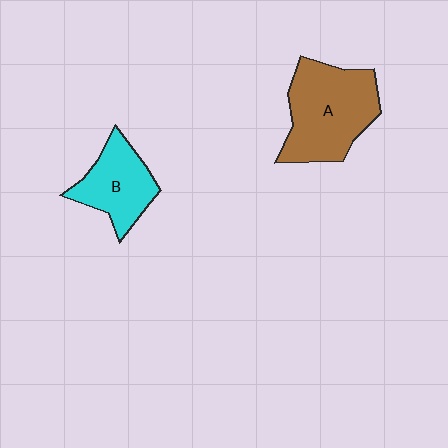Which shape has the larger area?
Shape A (brown).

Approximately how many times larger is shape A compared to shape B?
Approximately 1.5 times.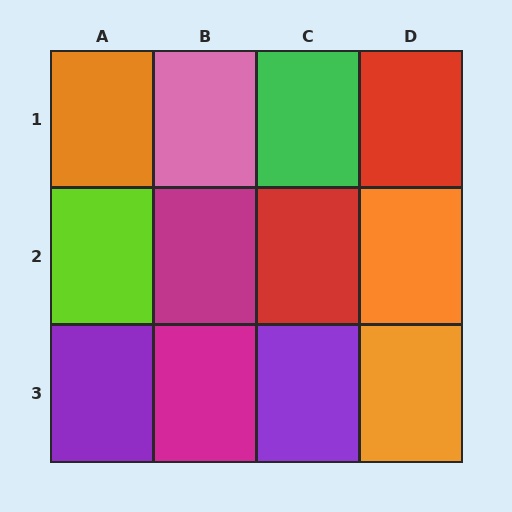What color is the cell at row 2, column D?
Orange.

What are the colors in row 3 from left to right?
Purple, magenta, purple, orange.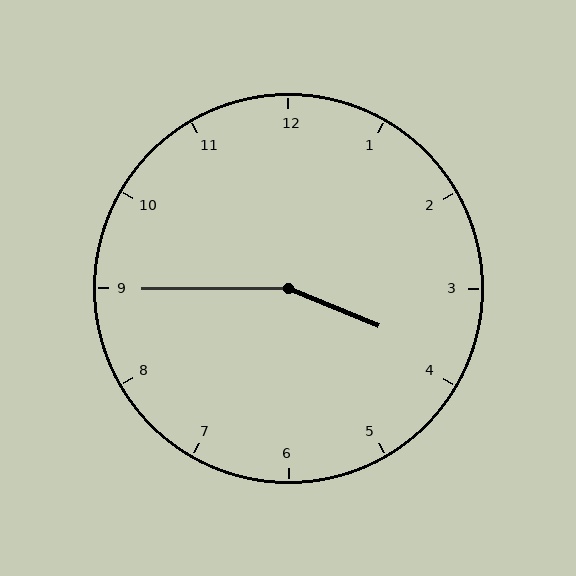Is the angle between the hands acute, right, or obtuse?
It is obtuse.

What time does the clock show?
3:45.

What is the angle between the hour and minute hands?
Approximately 158 degrees.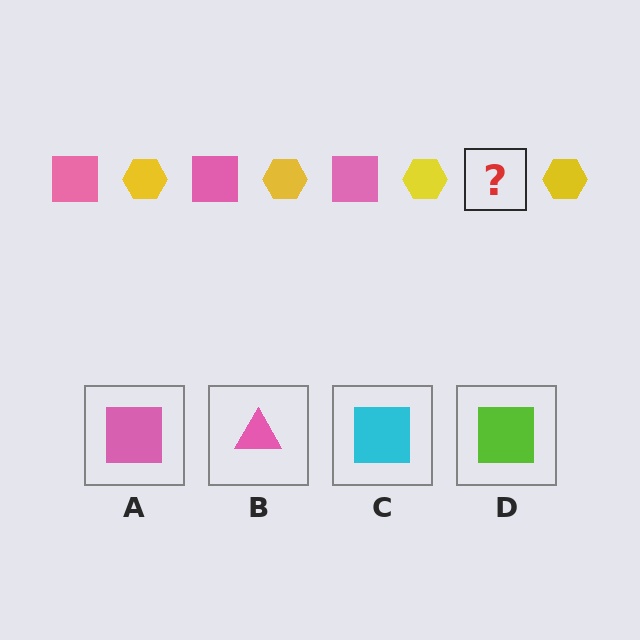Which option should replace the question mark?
Option A.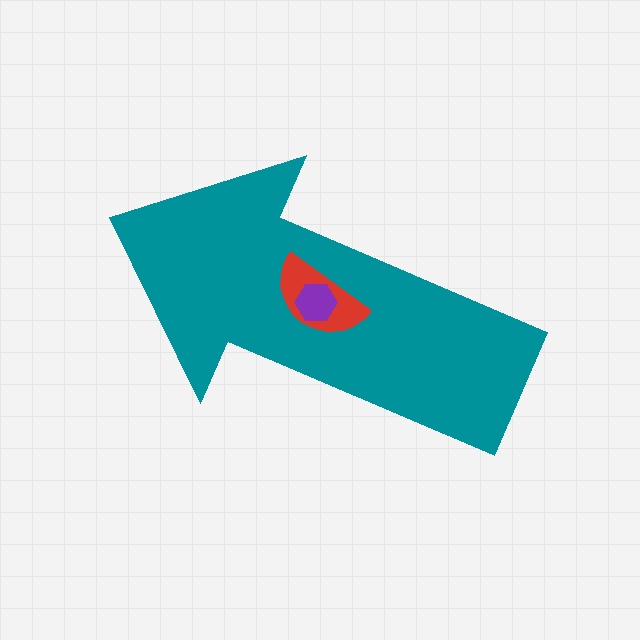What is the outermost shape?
The teal arrow.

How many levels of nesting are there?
3.